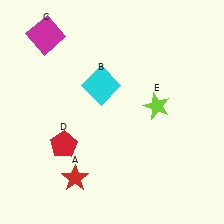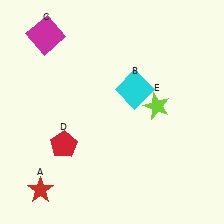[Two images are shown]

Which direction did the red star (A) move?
The red star (A) moved left.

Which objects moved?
The objects that moved are: the red star (A), the cyan square (B).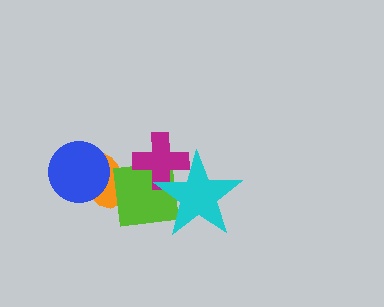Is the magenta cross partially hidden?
Yes, it is partially covered by another shape.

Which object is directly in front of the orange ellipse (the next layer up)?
The lime square is directly in front of the orange ellipse.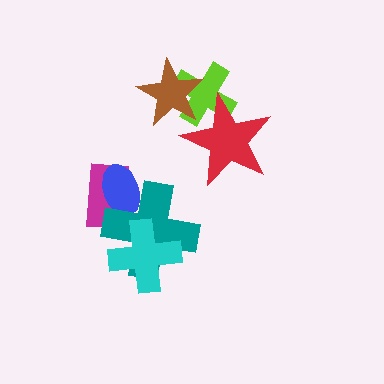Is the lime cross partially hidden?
Yes, it is partially covered by another shape.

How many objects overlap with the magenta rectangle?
2 objects overlap with the magenta rectangle.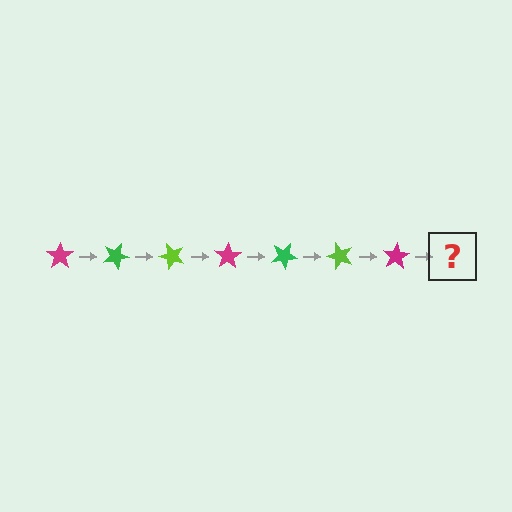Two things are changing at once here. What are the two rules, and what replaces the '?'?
The two rules are that it rotates 25 degrees each step and the color cycles through magenta, green, and lime. The '?' should be a green star, rotated 175 degrees from the start.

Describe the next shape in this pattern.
It should be a green star, rotated 175 degrees from the start.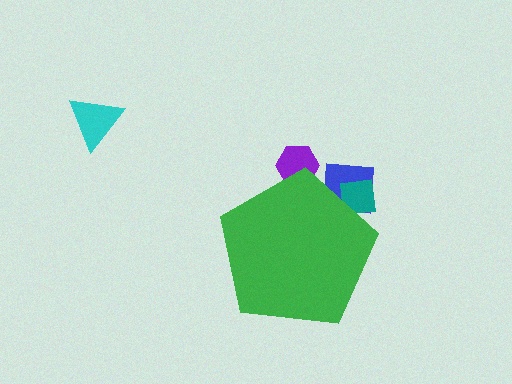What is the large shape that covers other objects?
A green pentagon.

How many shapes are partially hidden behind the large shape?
3 shapes are partially hidden.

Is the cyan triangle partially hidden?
No, the cyan triangle is fully visible.